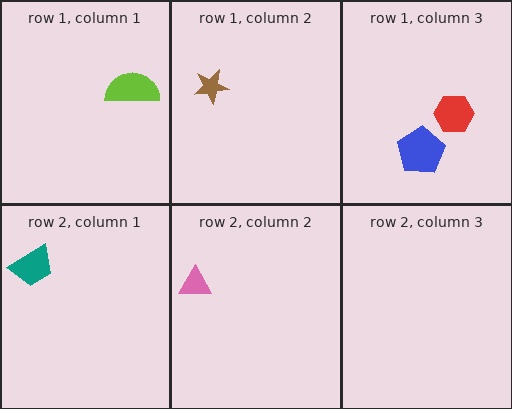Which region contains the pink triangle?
The row 2, column 2 region.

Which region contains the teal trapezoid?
The row 2, column 1 region.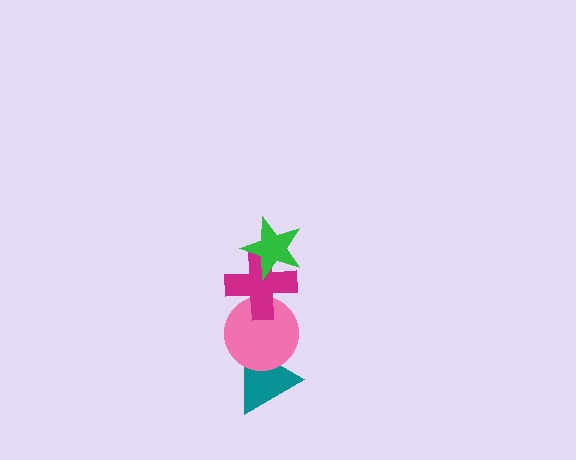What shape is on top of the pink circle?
The magenta cross is on top of the pink circle.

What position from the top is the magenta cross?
The magenta cross is 2nd from the top.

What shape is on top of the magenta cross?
The green star is on top of the magenta cross.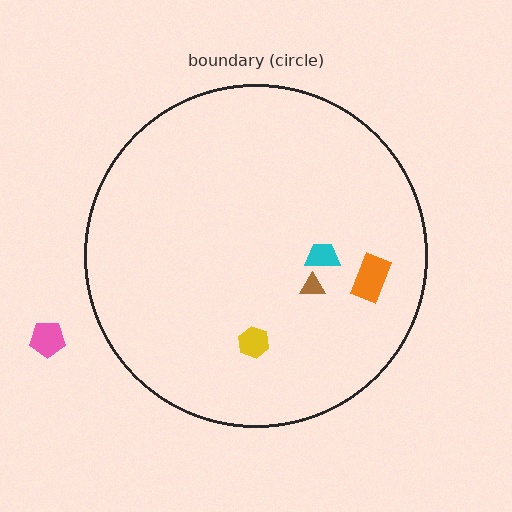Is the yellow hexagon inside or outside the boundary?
Inside.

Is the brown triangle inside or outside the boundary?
Inside.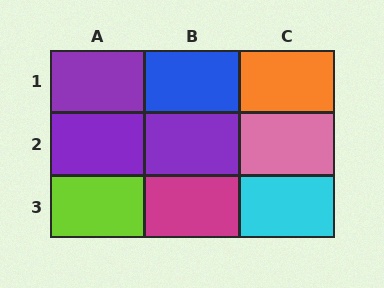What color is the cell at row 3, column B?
Magenta.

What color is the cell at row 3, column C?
Cyan.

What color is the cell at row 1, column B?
Blue.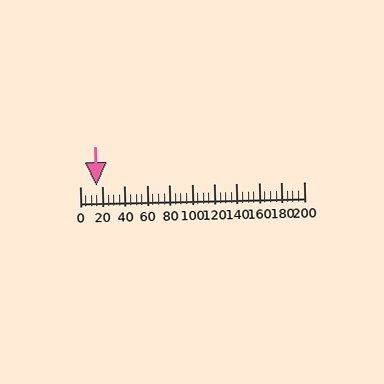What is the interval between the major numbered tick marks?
The major tick marks are spaced 20 units apart.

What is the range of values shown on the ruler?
The ruler shows values from 0 to 200.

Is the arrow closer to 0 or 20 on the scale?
The arrow is closer to 20.